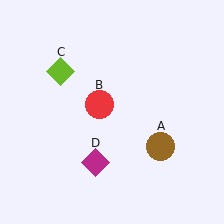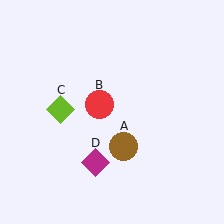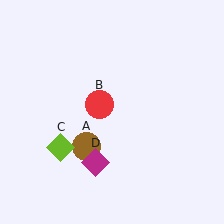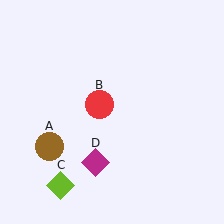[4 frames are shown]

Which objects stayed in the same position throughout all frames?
Red circle (object B) and magenta diamond (object D) remained stationary.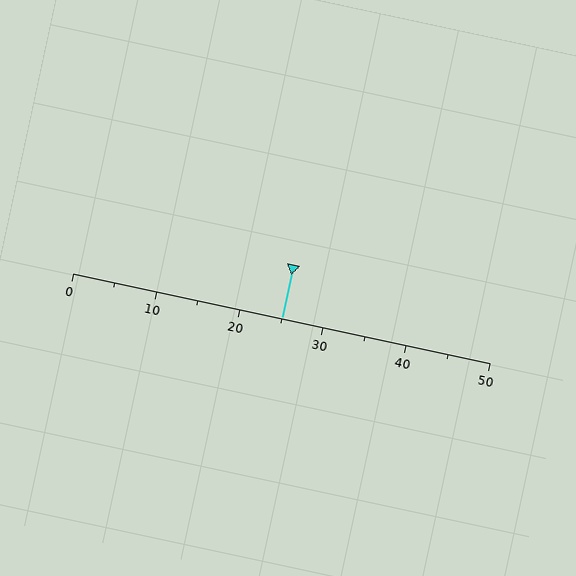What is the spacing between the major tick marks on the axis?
The major ticks are spaced 10 apart.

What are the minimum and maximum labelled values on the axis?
The axis runs from 0 to 50.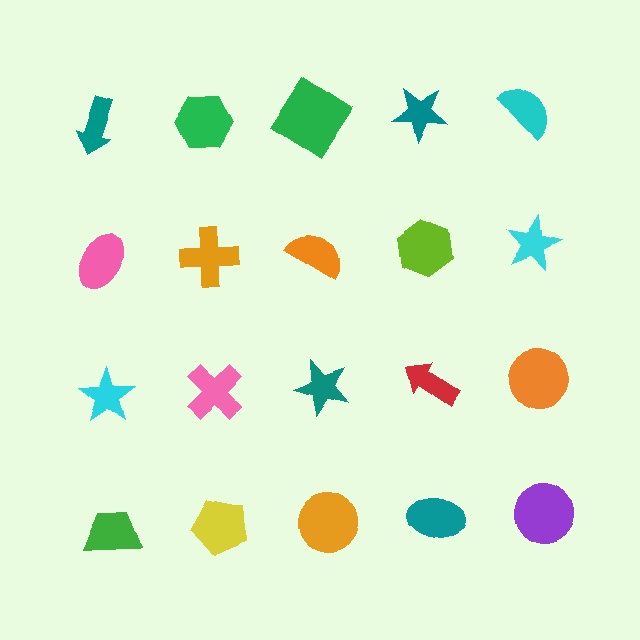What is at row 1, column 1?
A teal arrow.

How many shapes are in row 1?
5 shapes.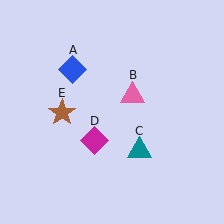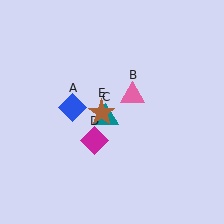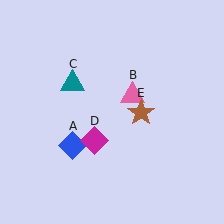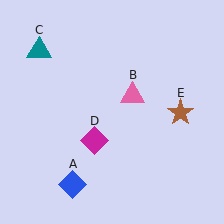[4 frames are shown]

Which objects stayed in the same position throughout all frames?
Pink triangle (object B) and magenta diamond (object D) remained stationary.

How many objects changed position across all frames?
3 objects changed position: blue diamond (object A), teal triangle (object C), brown star (object E).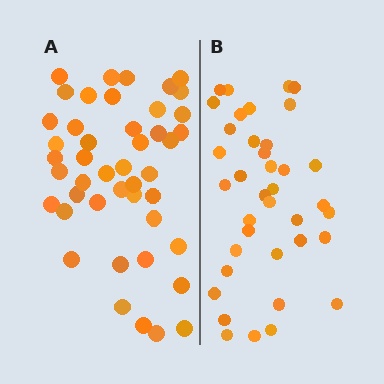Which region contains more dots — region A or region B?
Region A (the left region) has more dots.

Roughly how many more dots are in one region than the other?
Region A has roughly 8 or so more dots than region B.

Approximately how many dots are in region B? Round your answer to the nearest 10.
About 40 dots. (The exact count is 38, which rounds to 40.)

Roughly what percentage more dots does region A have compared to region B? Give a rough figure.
About 20% more.